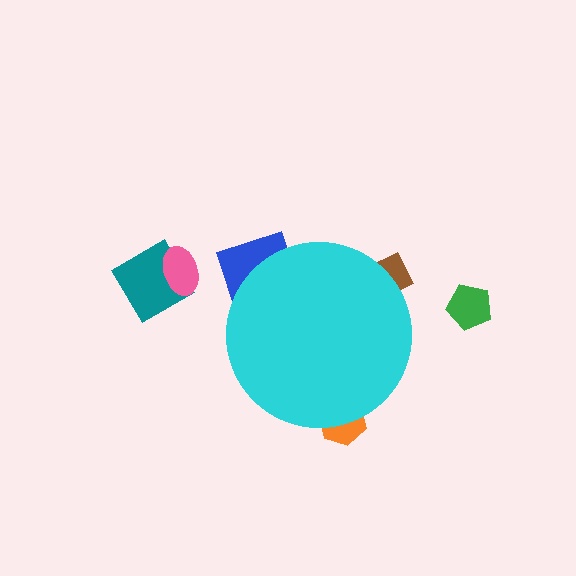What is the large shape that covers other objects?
A cyan circle.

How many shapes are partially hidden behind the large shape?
3 shapes are partially hidden.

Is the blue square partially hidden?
Yes, the blue square is partially hidden behind the cyan circle.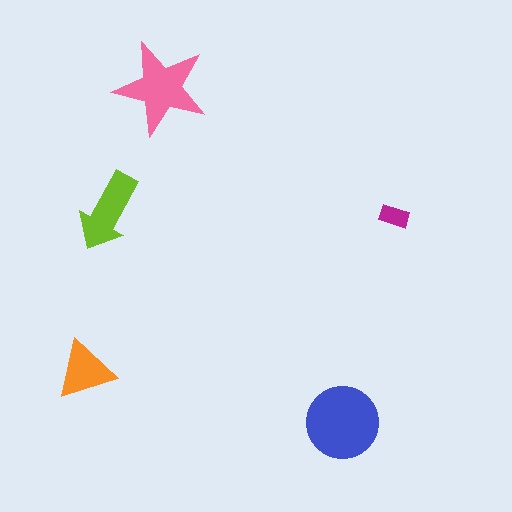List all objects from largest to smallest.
The blue circle, the pink star, the lime arrow, the orange triangle, the magenta rectangle.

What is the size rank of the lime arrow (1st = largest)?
3rd.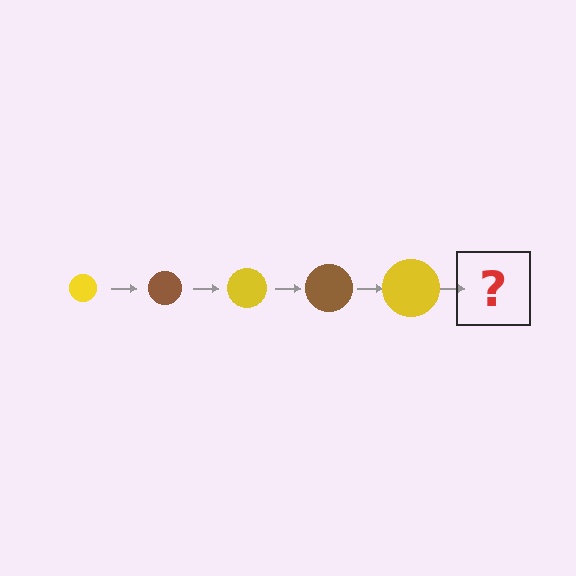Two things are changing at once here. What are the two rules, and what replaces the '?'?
The two rules are that the circle grows larger each step and the color cycles through yellow and brown. The '?' should be a brown circle, larger than the previous one.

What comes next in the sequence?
The next element should be a brown circle, larger than the previous one.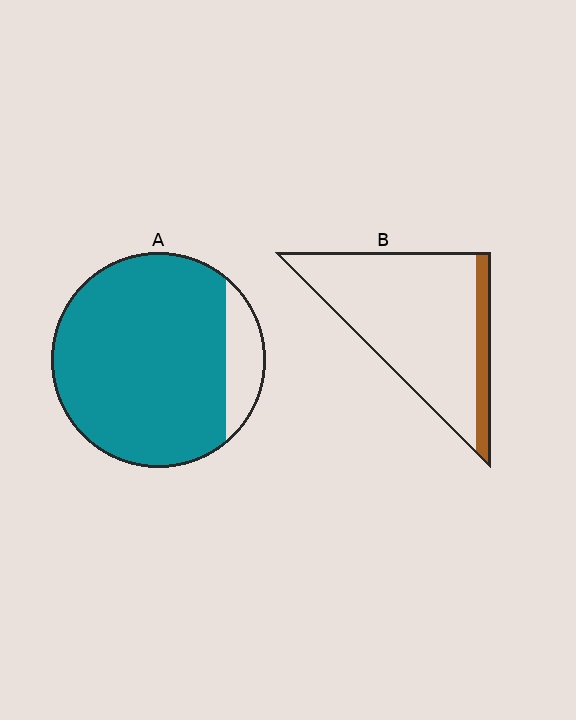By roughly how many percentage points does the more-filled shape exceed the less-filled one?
By roughly 75 percentage points (A over B).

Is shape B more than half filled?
No.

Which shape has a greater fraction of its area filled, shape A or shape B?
Shape A.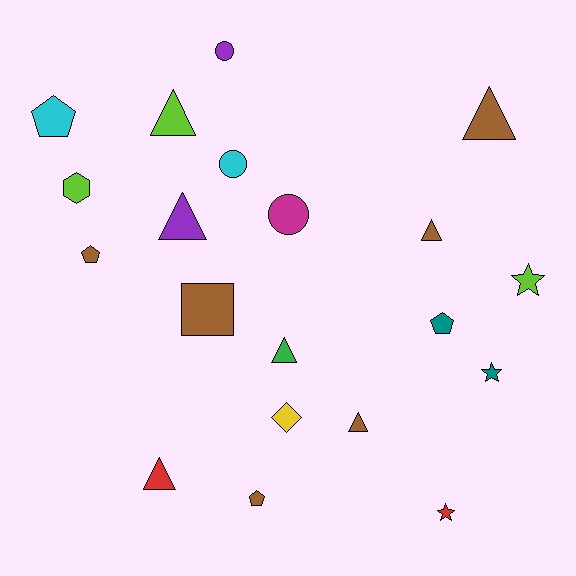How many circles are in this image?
There are 3 circles.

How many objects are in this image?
There are 20 objects.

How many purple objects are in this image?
There are 2 purple objects.